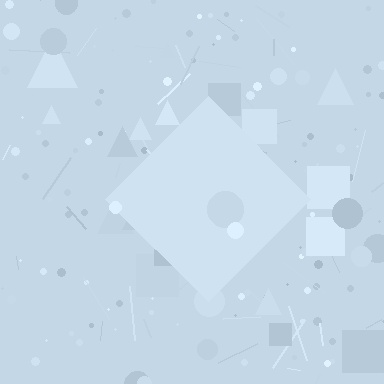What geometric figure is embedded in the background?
A diamond is embedded in the background.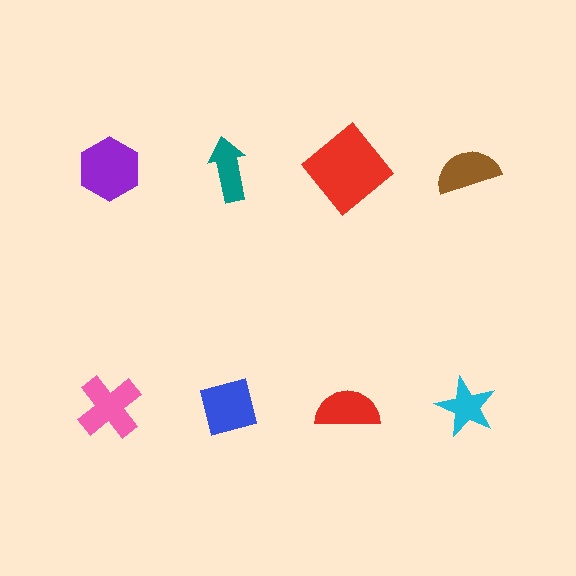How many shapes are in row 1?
4 shapes.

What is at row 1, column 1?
A purple hexagon.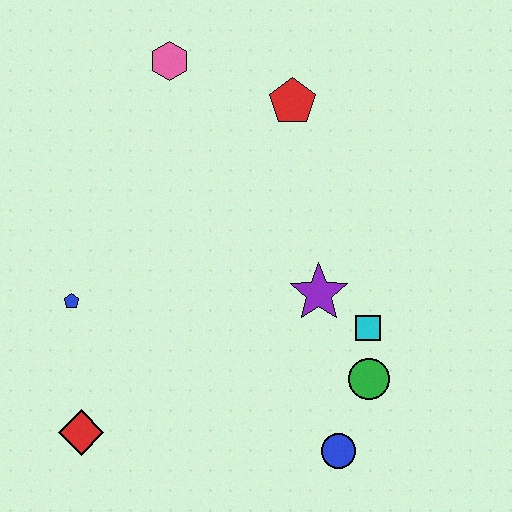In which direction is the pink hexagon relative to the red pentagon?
The pink hexagon is to the left of the red pentagon.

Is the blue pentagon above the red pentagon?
No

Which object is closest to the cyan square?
The green circle is closest to the cyan square.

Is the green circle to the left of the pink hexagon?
No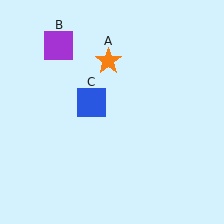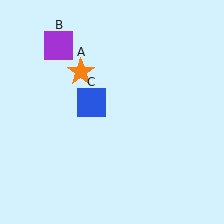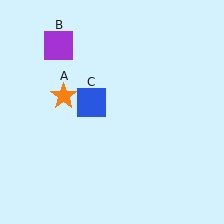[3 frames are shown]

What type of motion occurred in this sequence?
The orange star (object A) rotated counterclockwise around the center of the scene.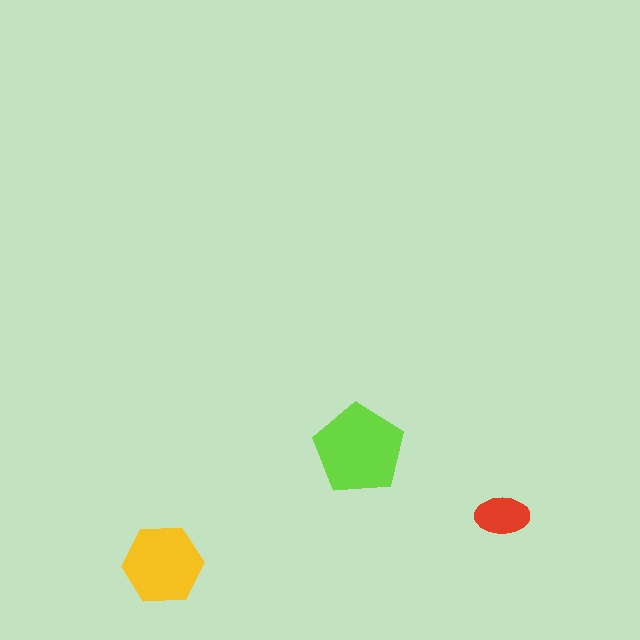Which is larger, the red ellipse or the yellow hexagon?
The yellow hexagon.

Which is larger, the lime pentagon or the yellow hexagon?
The lime pentagon.